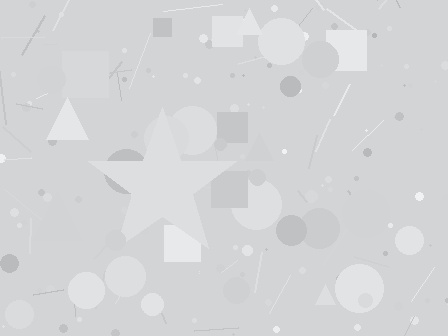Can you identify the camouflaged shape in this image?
The camouflaged shape is a star.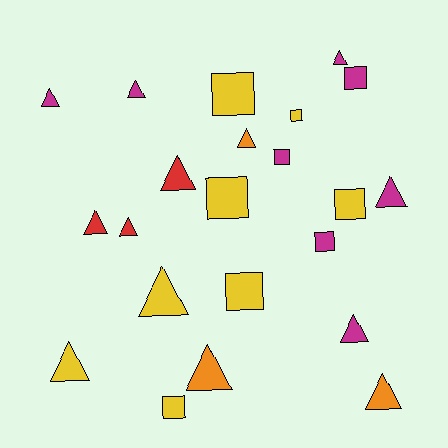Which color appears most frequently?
Magenta, with 8 objects.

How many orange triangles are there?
There are 3 orange triangles.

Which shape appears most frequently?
Triangle, with 13 objects.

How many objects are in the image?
There are 22 objects.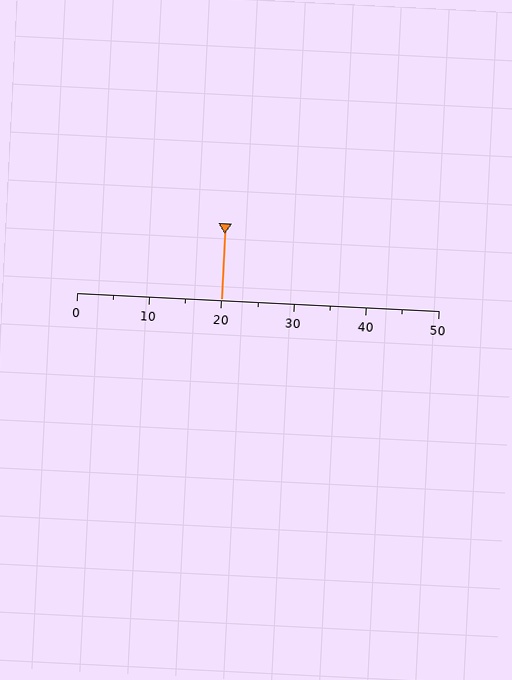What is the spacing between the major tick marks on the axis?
The major ticks are spaced 10 apart.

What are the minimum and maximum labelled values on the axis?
The axis runs from 0 to 50.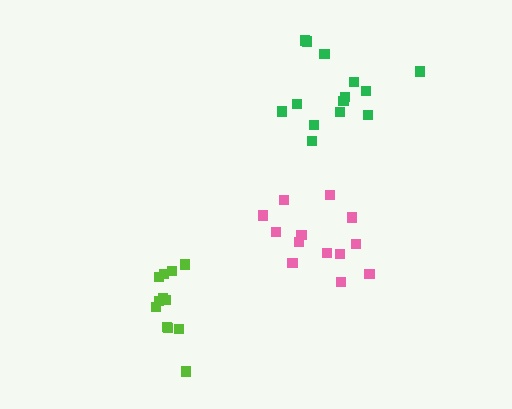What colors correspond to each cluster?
The clusters are colored: green, pink, lime.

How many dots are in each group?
Group 1: 14 dots, Group 2: 13 dots, Group 3: 12 dots (39 total).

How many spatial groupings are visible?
There are 3 spatial groupings.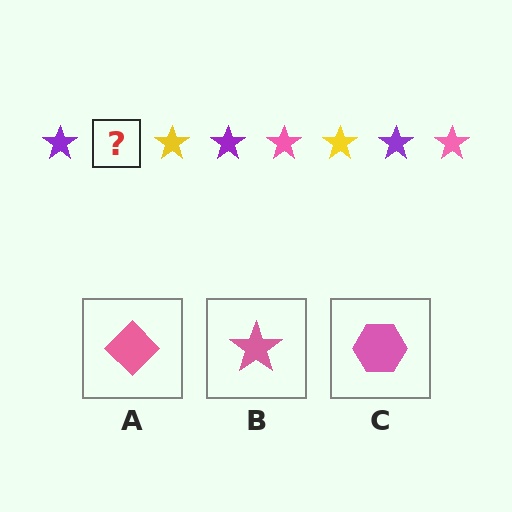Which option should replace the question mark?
Option B.